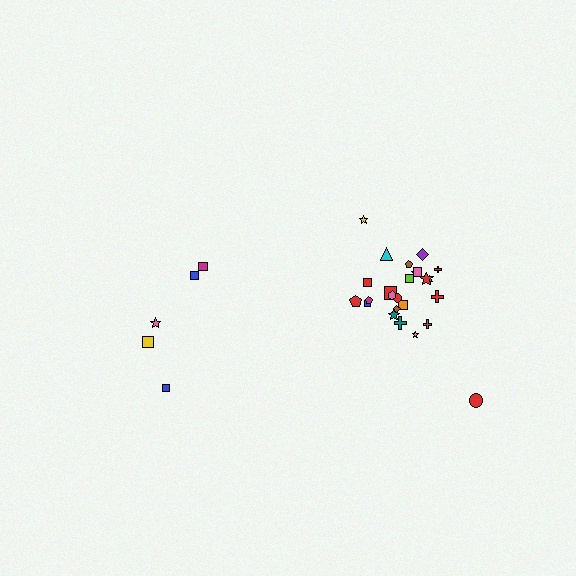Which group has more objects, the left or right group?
The right group.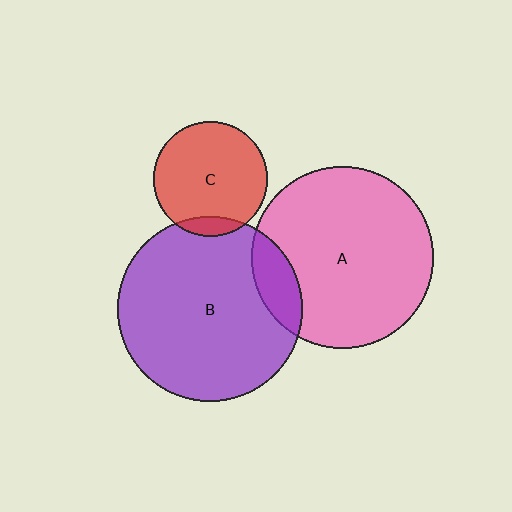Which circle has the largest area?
Circle B (purple).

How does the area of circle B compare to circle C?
Approximately 2.6 times.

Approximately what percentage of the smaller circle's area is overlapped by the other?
Approximately 10%.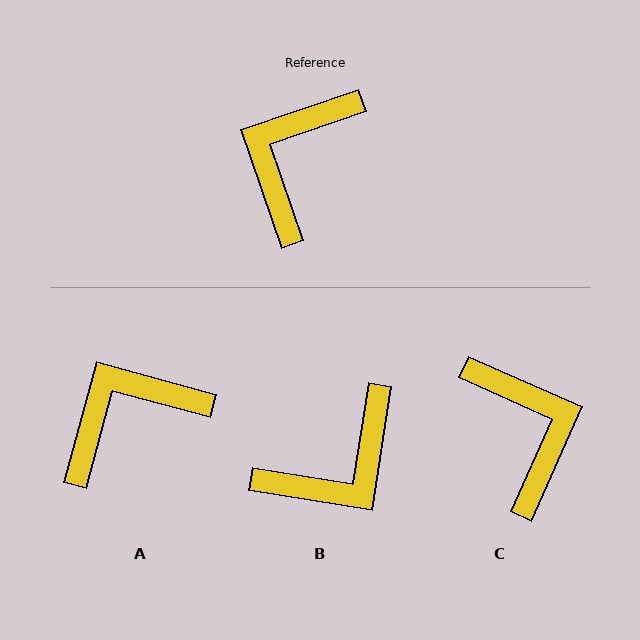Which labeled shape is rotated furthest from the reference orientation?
B, about 152 degrees away.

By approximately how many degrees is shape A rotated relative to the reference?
Approximately 34 degrees clockwise.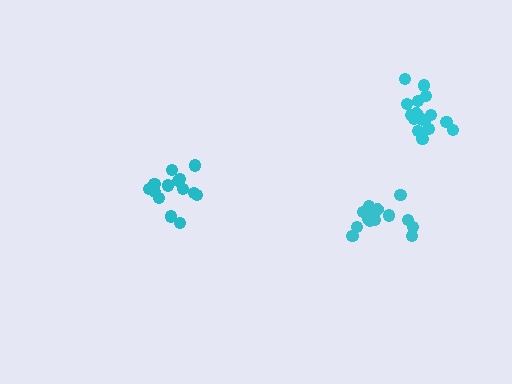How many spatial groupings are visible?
There are 3 spatial groupings.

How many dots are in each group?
Group 1: 14 dots, Group 2: 14 dots, Group 3: 16 dots (44 total).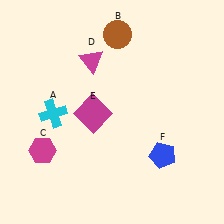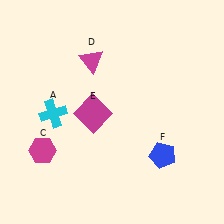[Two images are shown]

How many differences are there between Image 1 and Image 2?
There is 1 difference between the two images.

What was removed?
The brown circle (B) was removed in Image 2.